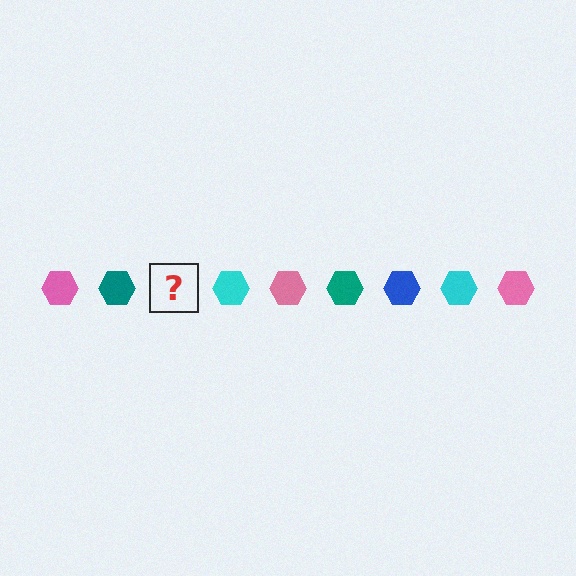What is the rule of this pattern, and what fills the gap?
The rule is that the pattern cycles through pink, teal, blue, cyan hexagons. The gap should be filled with a blue hexagon.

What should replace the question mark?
The question mark should be replaced with a blue hexagon.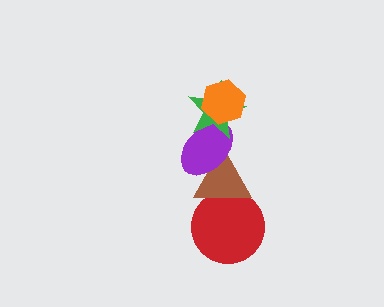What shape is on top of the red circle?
The brown triangle is on top of the red circle.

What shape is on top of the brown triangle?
The purple ellipse is on top of the brown triangle.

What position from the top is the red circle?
The red circle is 5th from the top.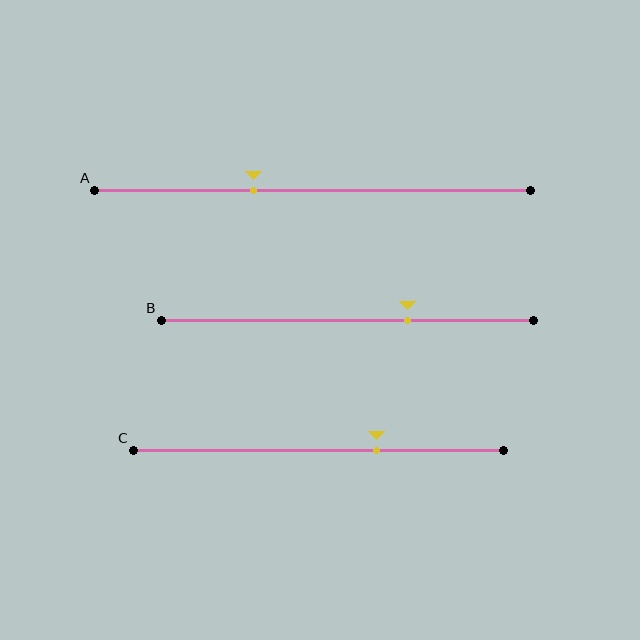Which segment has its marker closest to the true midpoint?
Segment A has its marker closest to the true midpoint.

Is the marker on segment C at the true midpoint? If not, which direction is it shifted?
No, the marker on segment C is shifted to the right by about 16% of the segment length.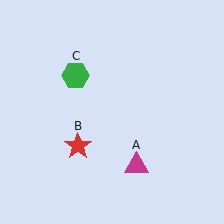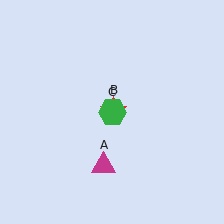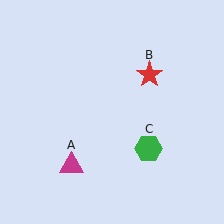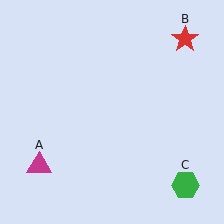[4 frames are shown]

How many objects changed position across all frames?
3 objects changed position: magenta triangle (object A), red star (object B), green hexagon (object C).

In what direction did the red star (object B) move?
The red star (object B) moved up and to the right.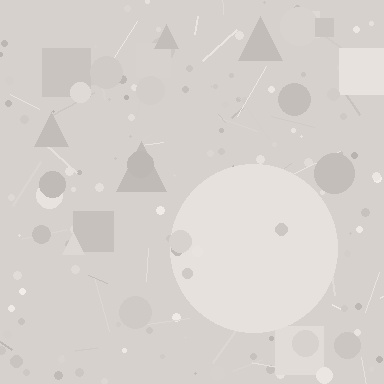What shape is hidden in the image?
A circle is hidden in the image.